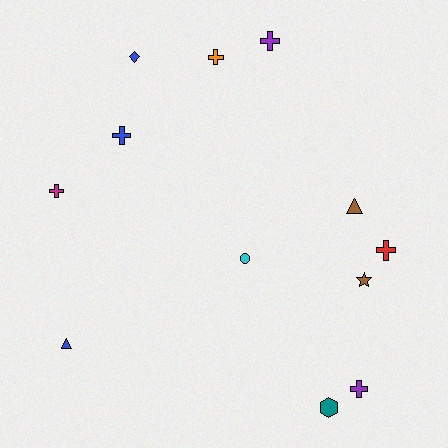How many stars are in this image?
There is 1 star.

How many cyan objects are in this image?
There is 1 cyan object.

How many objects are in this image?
There are 12 objects.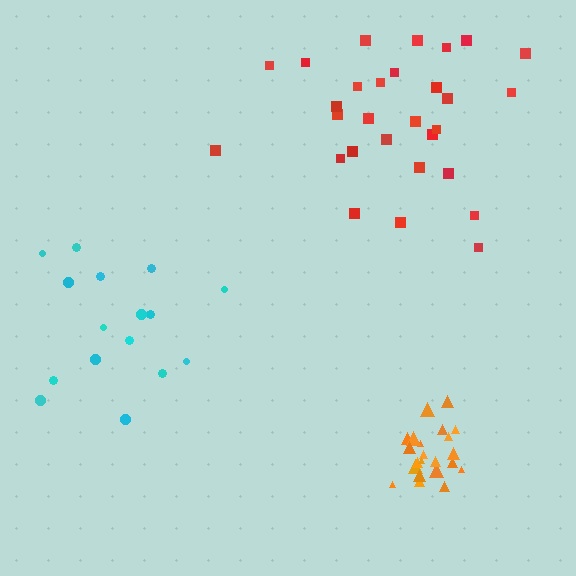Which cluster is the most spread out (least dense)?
Cyan.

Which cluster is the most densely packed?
Orange.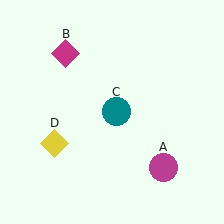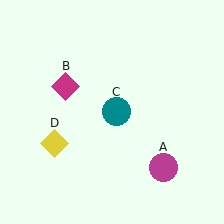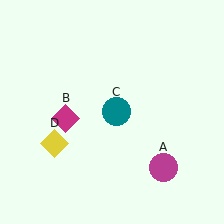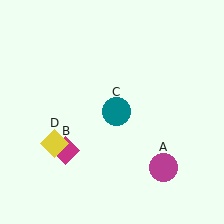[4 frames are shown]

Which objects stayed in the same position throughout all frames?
Magenta circle (object A) and teal circle (object C) and yellow diamond (object D) remained stationary.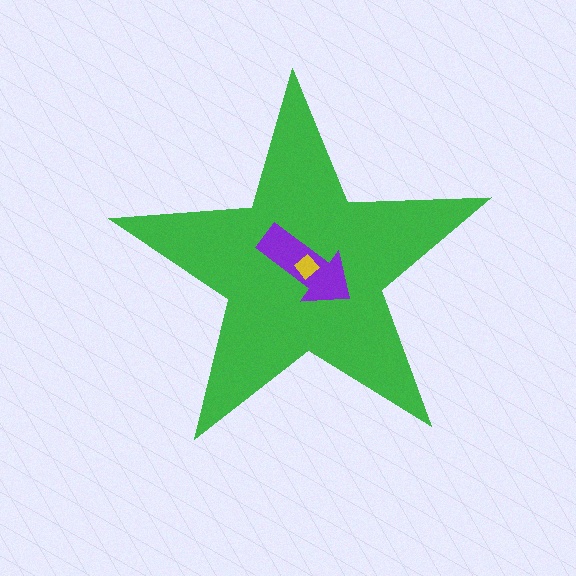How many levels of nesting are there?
3.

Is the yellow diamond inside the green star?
Yes.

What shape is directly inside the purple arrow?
The yellow diamond.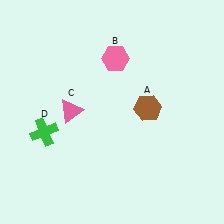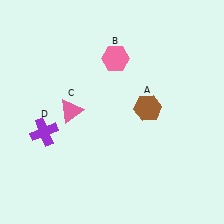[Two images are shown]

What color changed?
The cross (D) changed from green in Image 1 to purple in Image 2.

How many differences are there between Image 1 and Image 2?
There is 1 difference between the two images.